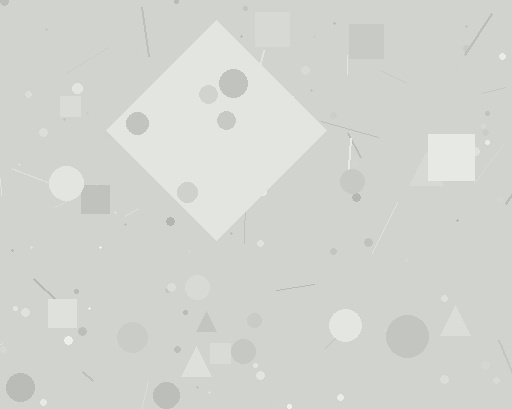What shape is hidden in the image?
A diamond is hidden in the image.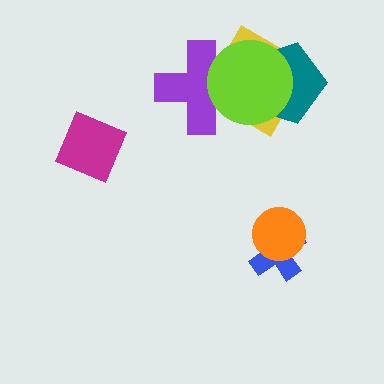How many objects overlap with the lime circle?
3 objects overlap with the lime circle.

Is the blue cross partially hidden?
Yes, it is partially covered by another shape.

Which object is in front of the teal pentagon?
The lime circle is in front of the teal pentagon.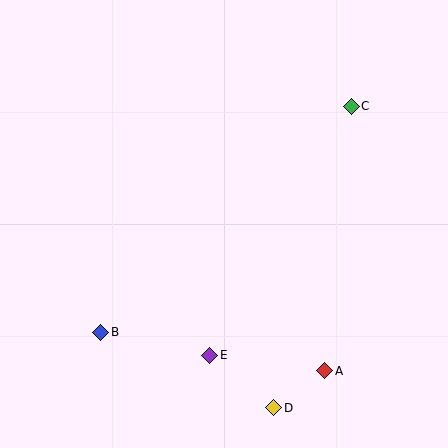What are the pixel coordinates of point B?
Point B is at (101, 332).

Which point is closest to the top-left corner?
Point B is closest to the top-left corner.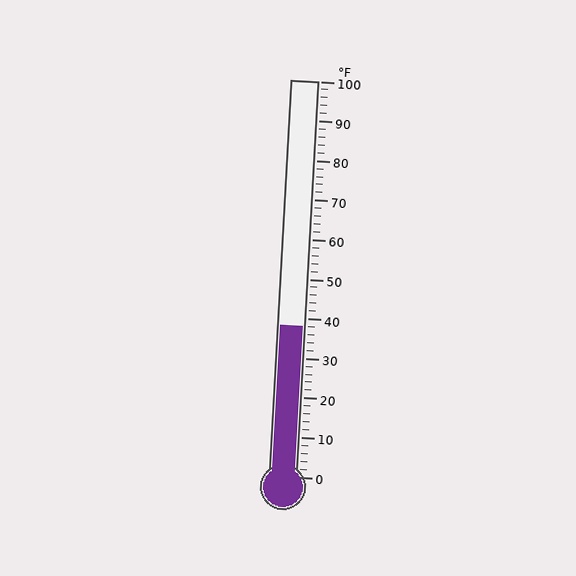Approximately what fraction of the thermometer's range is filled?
The thermometer is filled to approximately 40% of its range.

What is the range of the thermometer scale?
The thermometer scale ranges from 0°F to 100°F.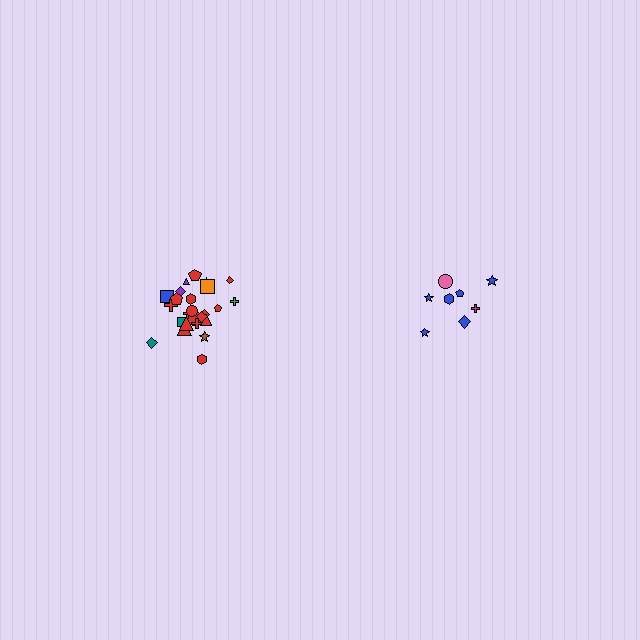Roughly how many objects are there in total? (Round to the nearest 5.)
Roughly 35 objects in total.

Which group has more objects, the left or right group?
The left group.